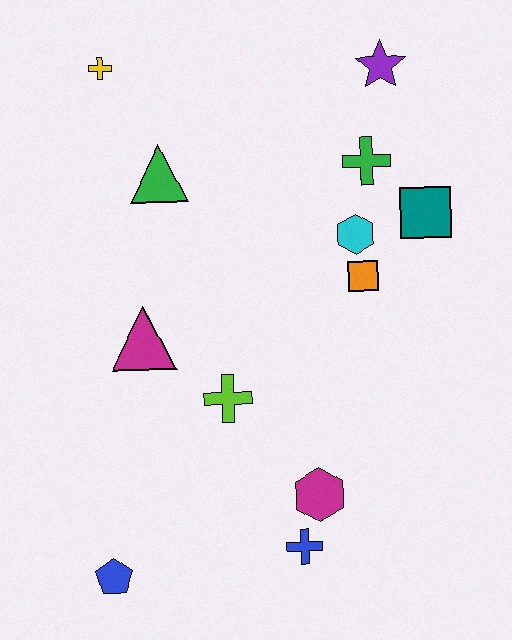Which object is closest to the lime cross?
The magenta triangle is closest to the lime cross.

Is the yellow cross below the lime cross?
No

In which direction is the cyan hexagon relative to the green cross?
The cyan hexagon is below the green cross.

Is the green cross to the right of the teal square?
No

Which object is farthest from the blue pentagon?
The purple star is farthest from the blue pentagon.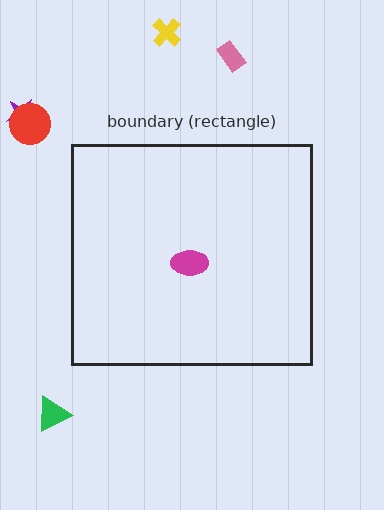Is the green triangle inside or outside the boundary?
Outside.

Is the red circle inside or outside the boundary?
Outside.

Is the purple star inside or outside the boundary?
Outside.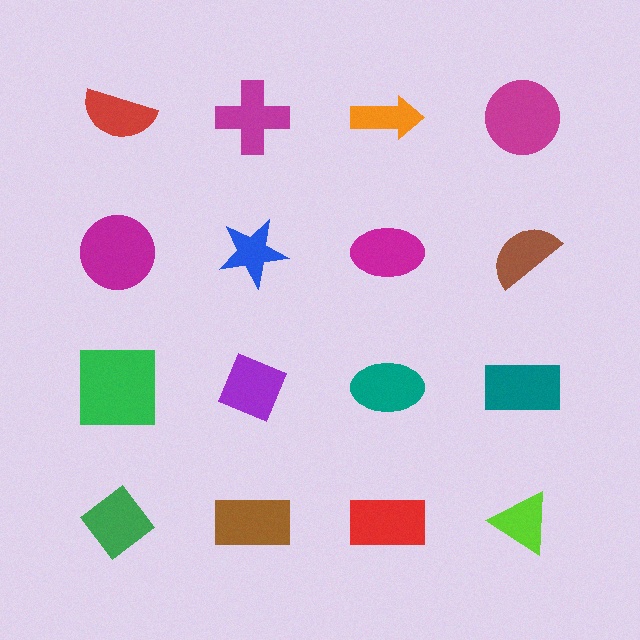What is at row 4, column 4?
A lime triangle.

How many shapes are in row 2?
4 shapes.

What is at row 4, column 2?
A brown rectangle.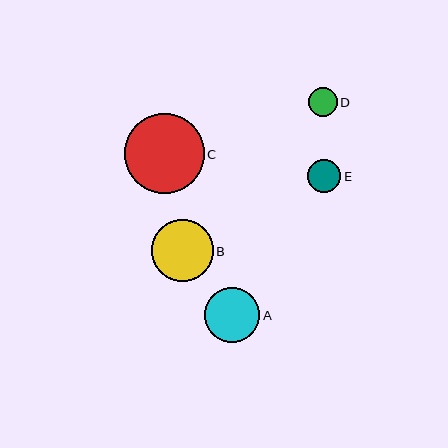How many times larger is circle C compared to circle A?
Circle C is approximately 1.5 times the size of circle A.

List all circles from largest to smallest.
From largest to smallest: C, B, A, E, D.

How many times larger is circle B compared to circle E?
Circle B is approximately 1.9 times the size of circle E.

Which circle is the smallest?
Circle D is the smallest with a size of approximately 29 pixels.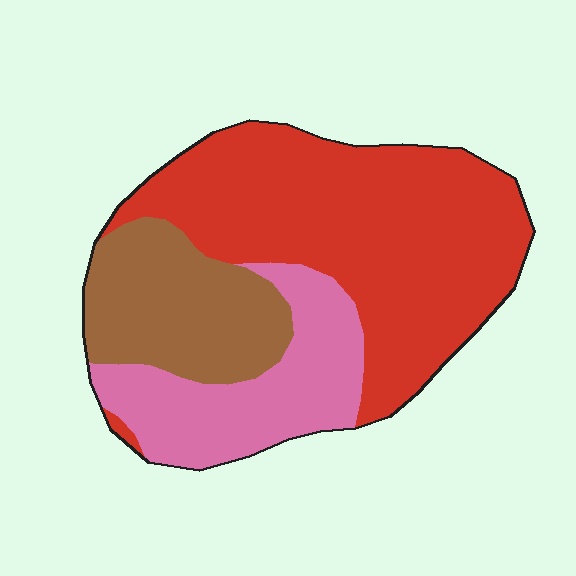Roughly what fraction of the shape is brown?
Brown covers roughly 20% of the shape.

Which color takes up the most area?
Red, at roughly 55%.